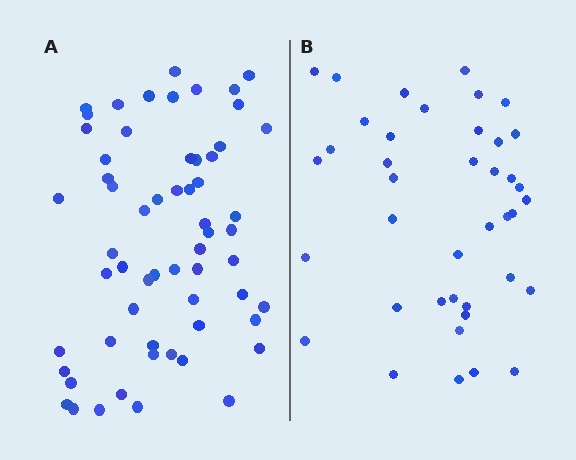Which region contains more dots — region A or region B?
Region A (the left region) has more dots.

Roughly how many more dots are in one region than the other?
Region A has approximately 20 more dots than region B.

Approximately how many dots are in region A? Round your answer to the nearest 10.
About 60 dots.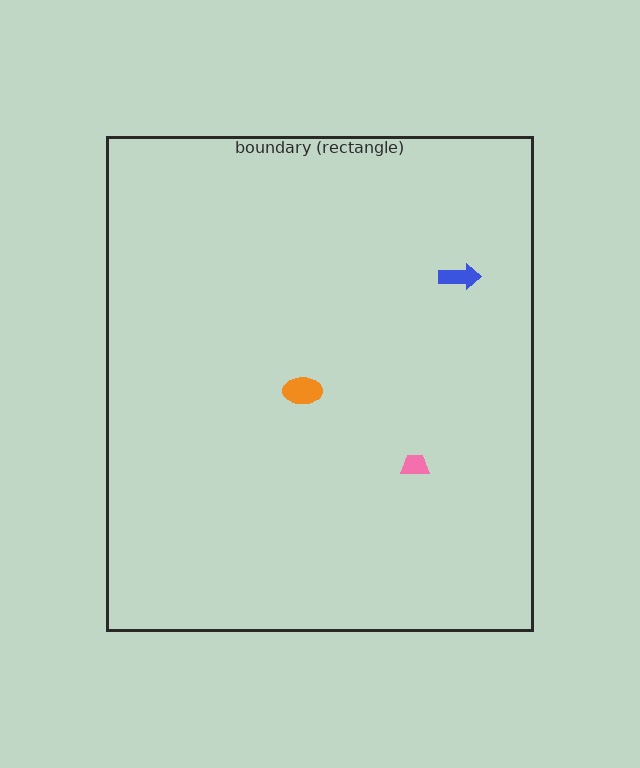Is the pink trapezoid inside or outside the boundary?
Inside.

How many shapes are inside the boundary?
3 inside, 0 outside.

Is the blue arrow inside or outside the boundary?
Inside.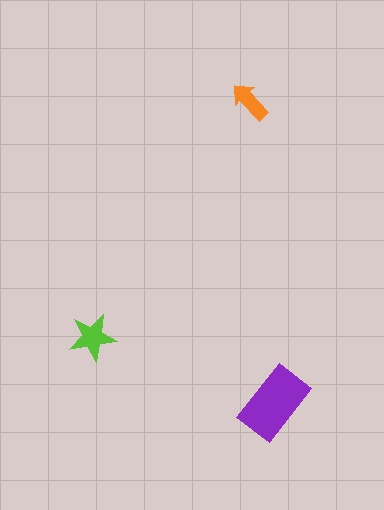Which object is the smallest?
The orange arrow.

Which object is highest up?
The orange arrow is topmost.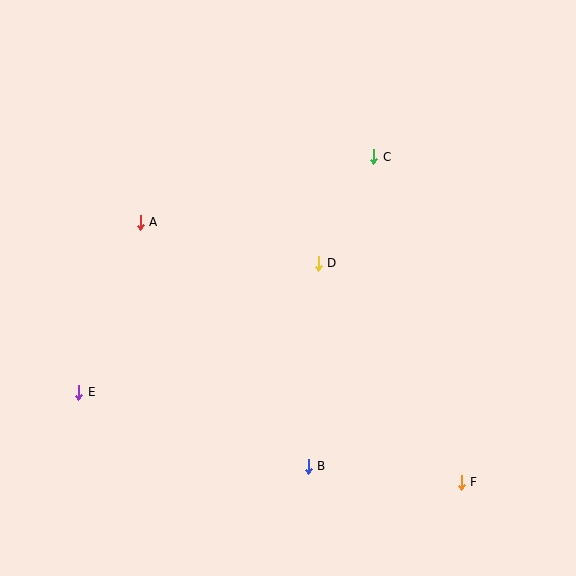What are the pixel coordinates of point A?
Point A is at (140, 222).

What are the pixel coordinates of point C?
Point C is at (374, 157).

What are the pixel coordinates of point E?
Point E is at (79, 392).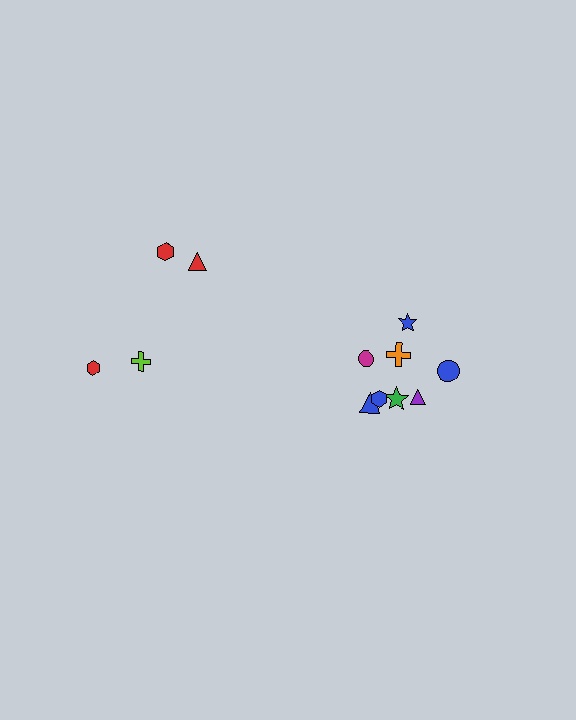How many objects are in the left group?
There are 4 objects.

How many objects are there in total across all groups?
There are 12 objects.